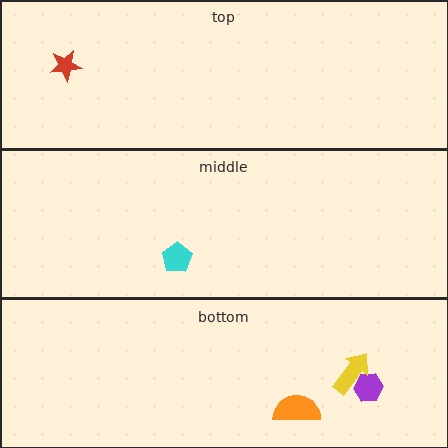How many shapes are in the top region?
1.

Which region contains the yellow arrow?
The bottom region.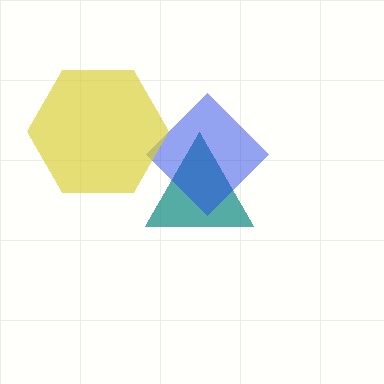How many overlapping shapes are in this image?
There are 3 overlapping shapes in the image.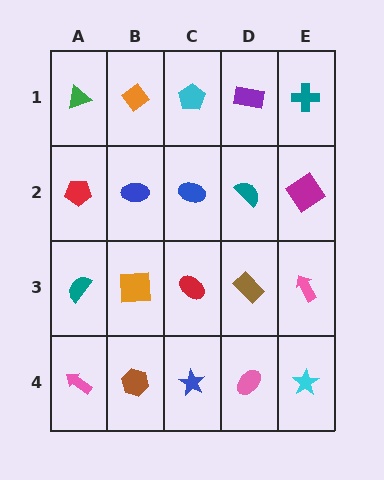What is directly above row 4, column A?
A teal semicircle.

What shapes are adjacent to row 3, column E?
A magenta diamond (row 2, column E), a cyan star (row 4, column E), a brown rectangle (row 3, column D).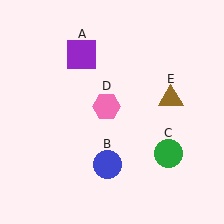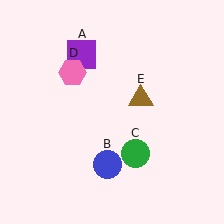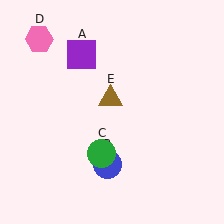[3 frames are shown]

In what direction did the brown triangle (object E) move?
The brown triangle (object E) moved left.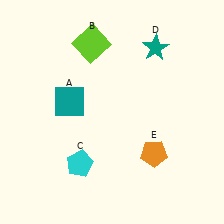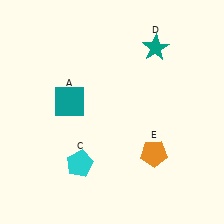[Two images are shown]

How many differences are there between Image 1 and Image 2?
There is 1 difference between the two images.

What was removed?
The lime square (B) was removed in Image 2.